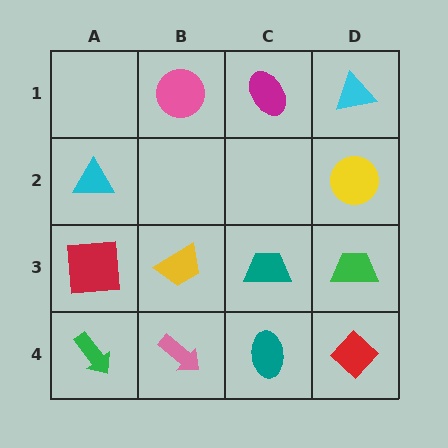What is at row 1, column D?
A cyan triangle.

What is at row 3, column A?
A red square.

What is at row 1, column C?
A magenta ellipse.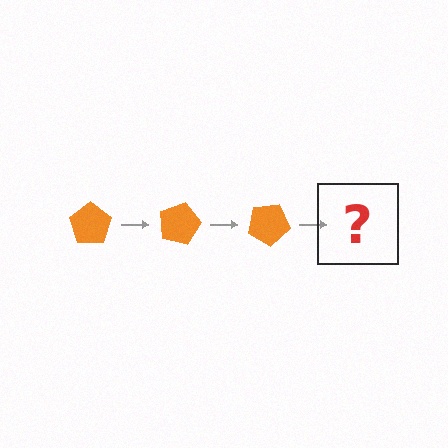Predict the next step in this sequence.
The next step is an orange pentagon rotated 45 degrees.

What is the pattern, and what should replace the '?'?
The pattern is that the pentagon rotates 15 degrees each step. The '?' should be an orange pentagon rotated 45 degrees.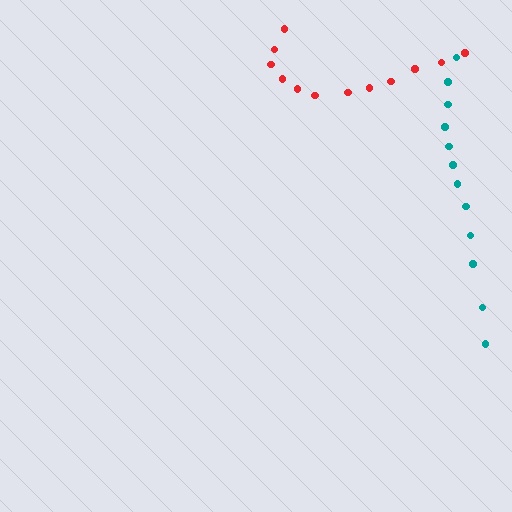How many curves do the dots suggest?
There are 2 distinct paths.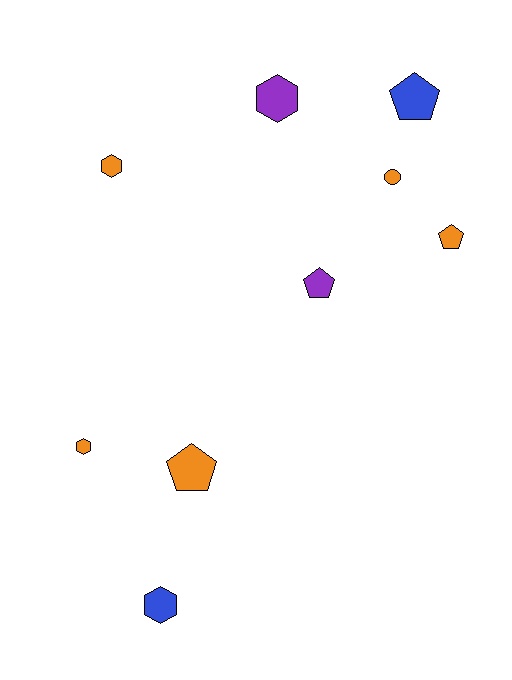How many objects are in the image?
There are 9 objects.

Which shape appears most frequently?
Hexagon, with 4 objects.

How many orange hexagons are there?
There are 2 orange hexagons.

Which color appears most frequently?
Orange, with 5 objects.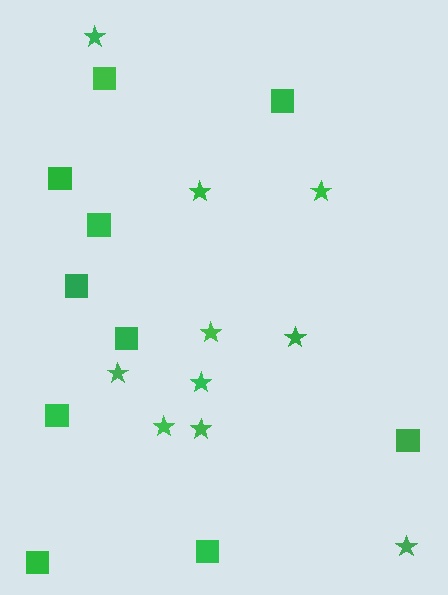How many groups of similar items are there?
There are 2 groups: one group of stars (10) and one group of squares (10).